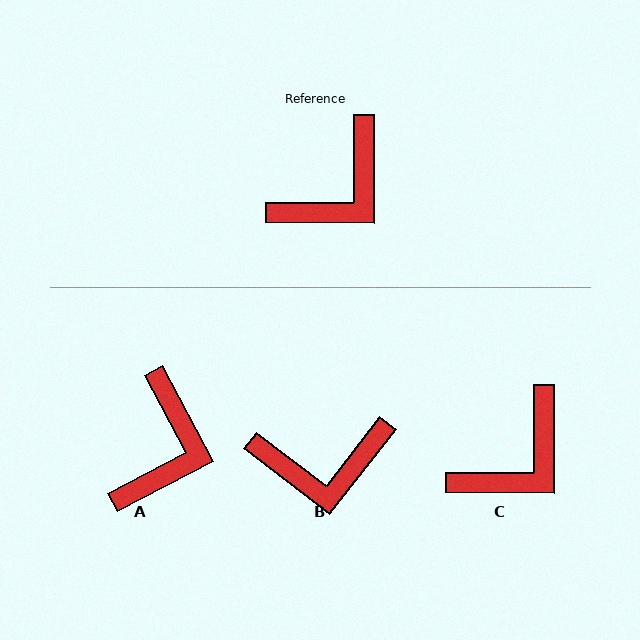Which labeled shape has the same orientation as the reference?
C.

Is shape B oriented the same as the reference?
No, it is off by about 38 degrees.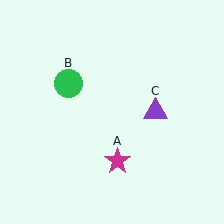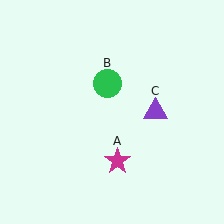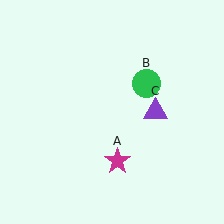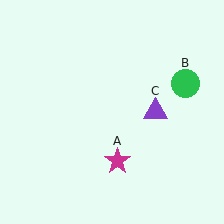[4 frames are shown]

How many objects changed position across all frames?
1 object changed position: green circle (object B).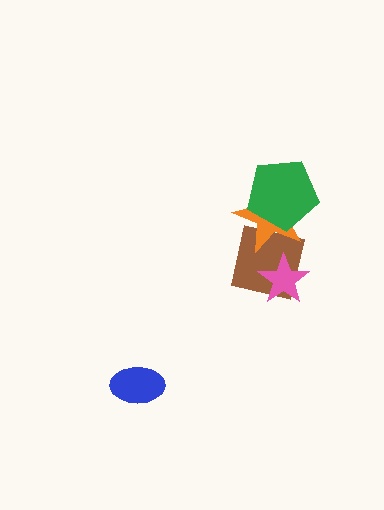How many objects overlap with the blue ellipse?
0 objects overlap with the blue ellipse.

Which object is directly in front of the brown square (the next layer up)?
The orange star is directly in front of the brown square.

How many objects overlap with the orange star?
2 objects overlap with the orange star.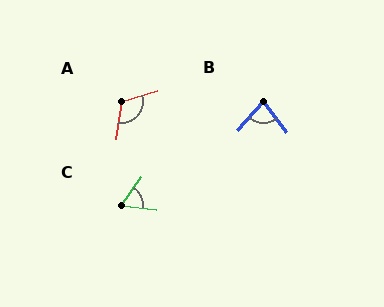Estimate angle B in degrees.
Approximately 79 degrees.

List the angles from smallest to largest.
C (61°), B (79°), A (115°).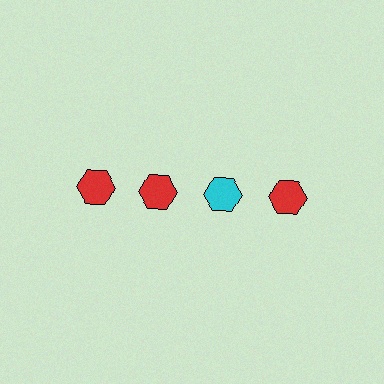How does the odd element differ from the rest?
It has a different color: cyan instead of red.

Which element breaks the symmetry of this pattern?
The cyan hexagon in the top row, center column breaks the symmetry. All other shapes are red hexagons.